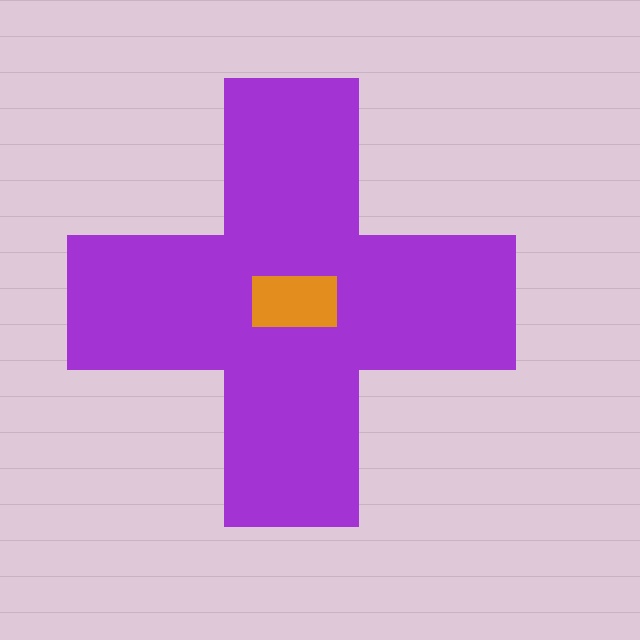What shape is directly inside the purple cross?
The orange rectangle.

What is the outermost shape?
The purple cross.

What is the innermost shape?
The orange rectangle.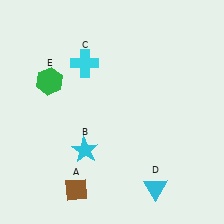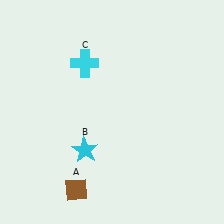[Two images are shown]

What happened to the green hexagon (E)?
The green hexagon (E) was removed in Image 2. It was in the top-left area of Image 1.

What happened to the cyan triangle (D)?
The cyan triangle (D) was removed in Image 2. It was in the bottom-right area of Image 1.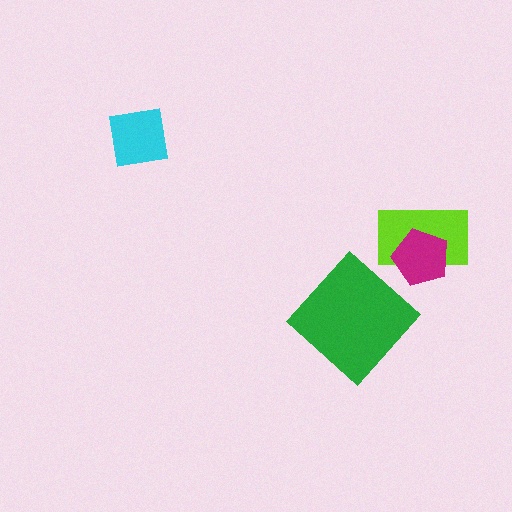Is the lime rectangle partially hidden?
Yes, it is partially covered by another shape.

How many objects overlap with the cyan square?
0 objects overlap with the cyan square.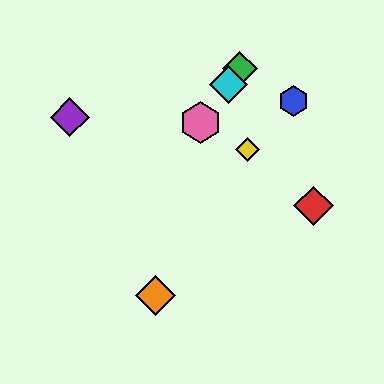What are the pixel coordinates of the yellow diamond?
The yellow diamond is at (247, 150).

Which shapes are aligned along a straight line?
The green diamond, the cyan diamond, the pink hexagon are aligned along a straight line.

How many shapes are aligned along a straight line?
3 shapes (the green diamond, the cyan diamond, the pink hexagon) are aligned along a straight line.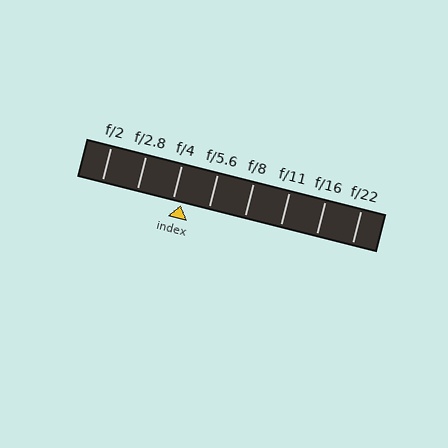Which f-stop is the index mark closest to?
The index mark is closest to f/4.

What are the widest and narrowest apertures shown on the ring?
The widest aperture shown is f/2 and the narrowest is f/22.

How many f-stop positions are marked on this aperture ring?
There are 8 f-stop positions marked.